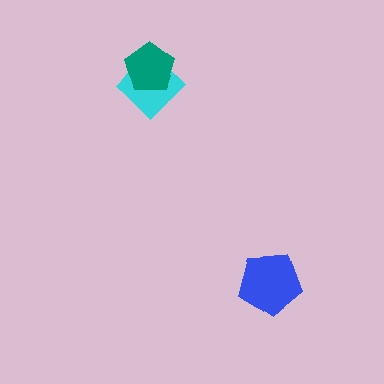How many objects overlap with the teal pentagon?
1 object overlaps with the teal pentagon.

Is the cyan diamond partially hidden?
Yes, it is partially covered by another shape.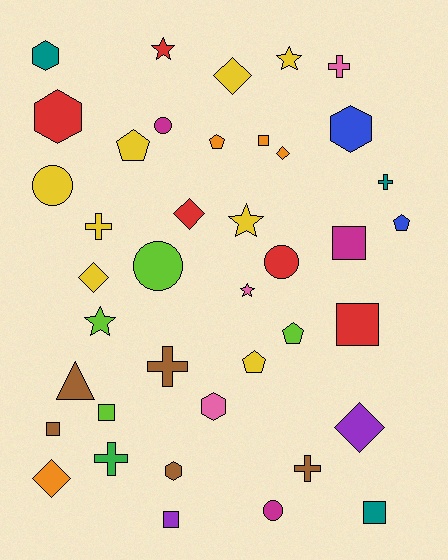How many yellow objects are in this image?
There are 8 yellow objects.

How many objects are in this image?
There are 40 objects.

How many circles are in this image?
There are 5 circles.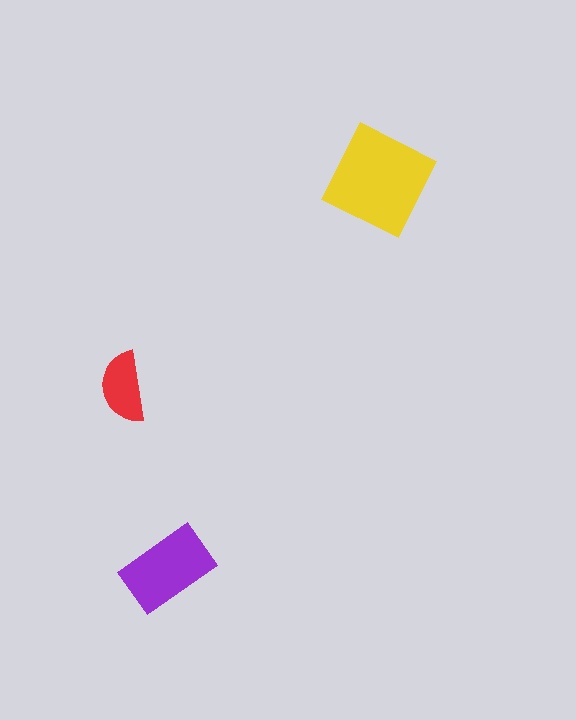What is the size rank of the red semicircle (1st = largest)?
3rd.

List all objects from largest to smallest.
The yellow diamond, the purple rectangle, the red semicircle.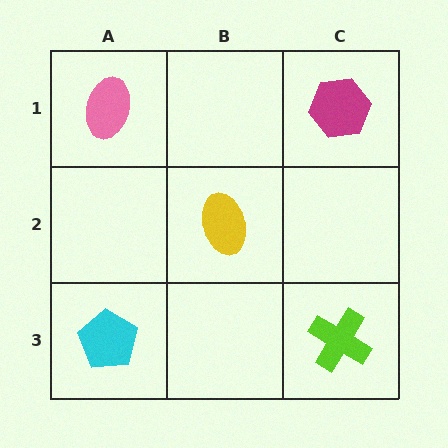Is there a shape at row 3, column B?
No, that cell is empty.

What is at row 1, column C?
A magenta hexagon.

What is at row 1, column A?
A pink ellipse.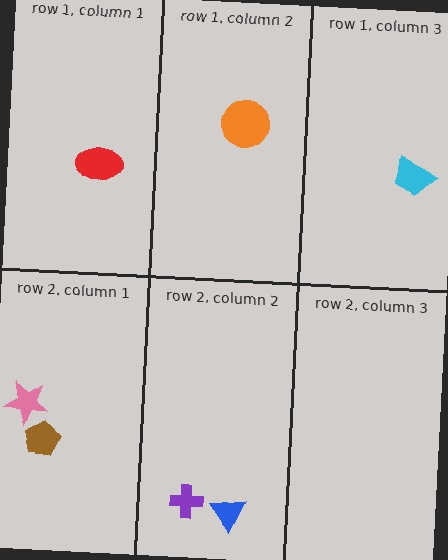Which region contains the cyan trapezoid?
The row 1, column 3 region.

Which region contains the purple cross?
The row 2, column 2 region.